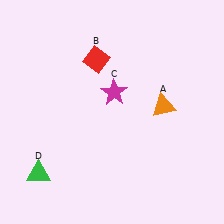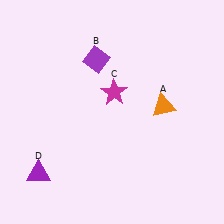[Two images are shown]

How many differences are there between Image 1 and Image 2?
There are 2 differences between the two images.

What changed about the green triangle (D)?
In Image 1, D is green. In Image 2, it changed to purple.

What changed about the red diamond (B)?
In Image 1, B is red. In Image 2, it changed to purple.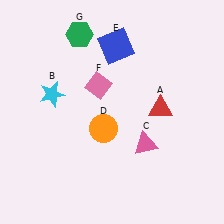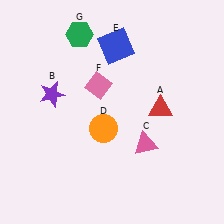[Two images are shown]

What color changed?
The star (B) changed from cyan in Image 1 to purple in Image 2.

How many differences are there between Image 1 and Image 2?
There is 1 difference between the two images.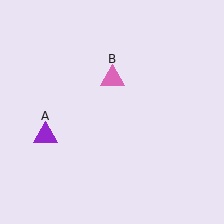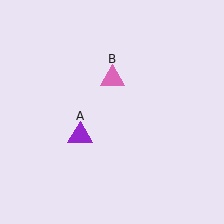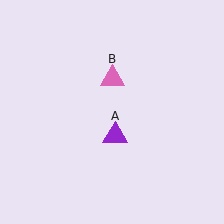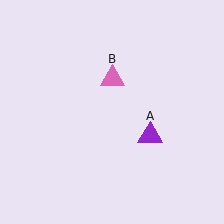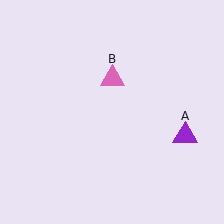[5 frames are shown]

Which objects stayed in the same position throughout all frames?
Pink triangle (object B) remained stationary.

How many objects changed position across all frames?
1 object changed position: purple triangle (object A).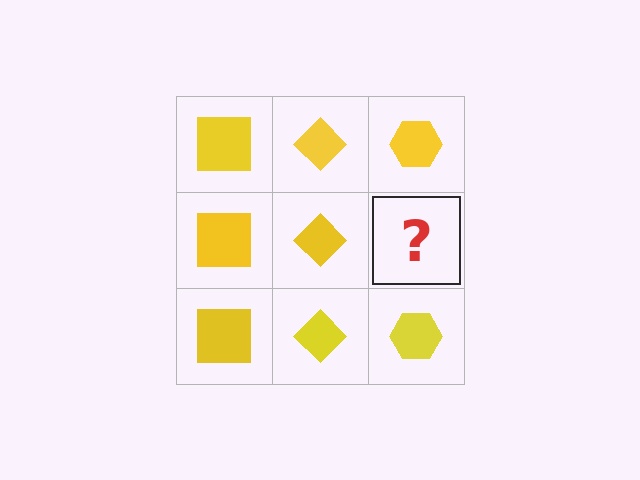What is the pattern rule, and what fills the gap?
The rule is that each column has a consistent shape. The gap should be filled with a yellow hexagon.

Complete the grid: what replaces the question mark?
The question mark should be replaced with a yellow hexagon.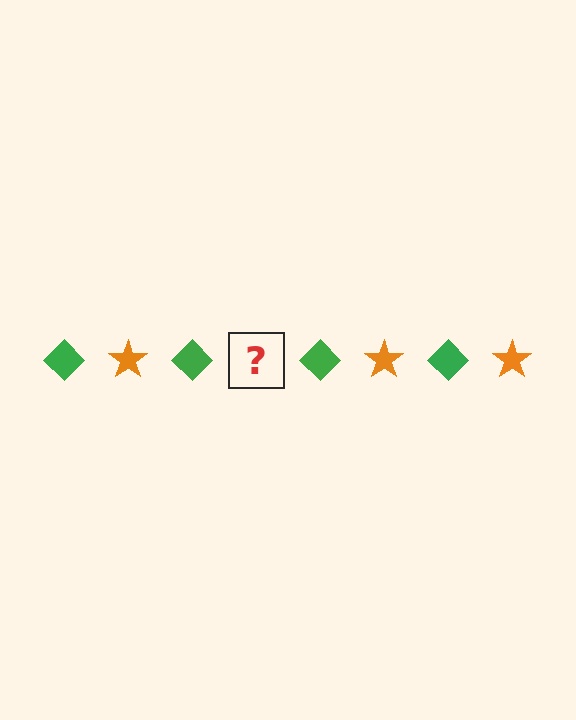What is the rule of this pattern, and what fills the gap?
The rule is that the pattern alternates between green diamond and orange star. The gap should be filled with an orange star.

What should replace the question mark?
The question mark should be replaced with an orange star.